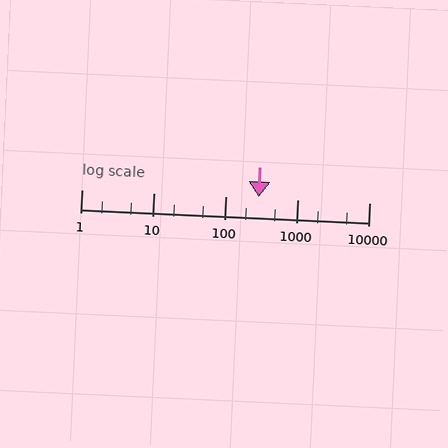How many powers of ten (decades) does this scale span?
The scale spans 4 decades, from 1 to 10000.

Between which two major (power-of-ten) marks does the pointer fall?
The pointer is between 100 and 1000.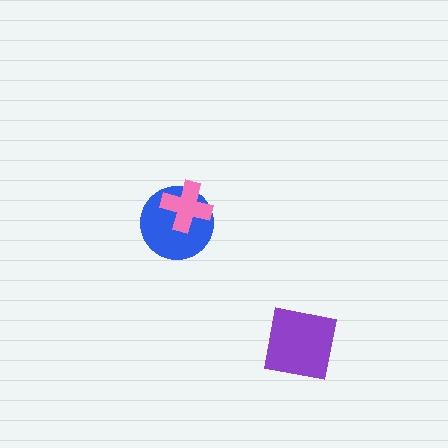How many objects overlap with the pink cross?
1 object overlaps with the pink cross.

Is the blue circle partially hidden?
Yes, it is partially covered by another shape.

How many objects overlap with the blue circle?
1 object overlaps with the blue circle.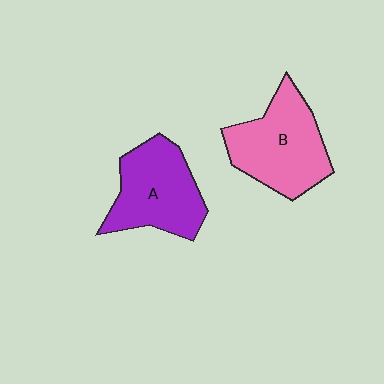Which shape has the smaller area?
Shape A (purple).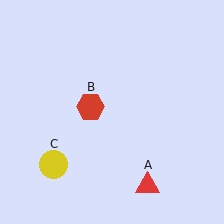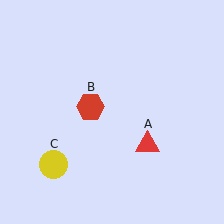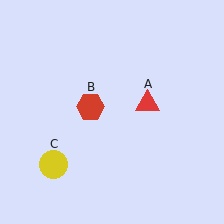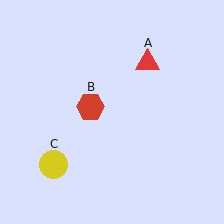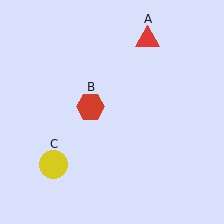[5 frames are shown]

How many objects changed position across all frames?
1 object changed position: red triangle (object A).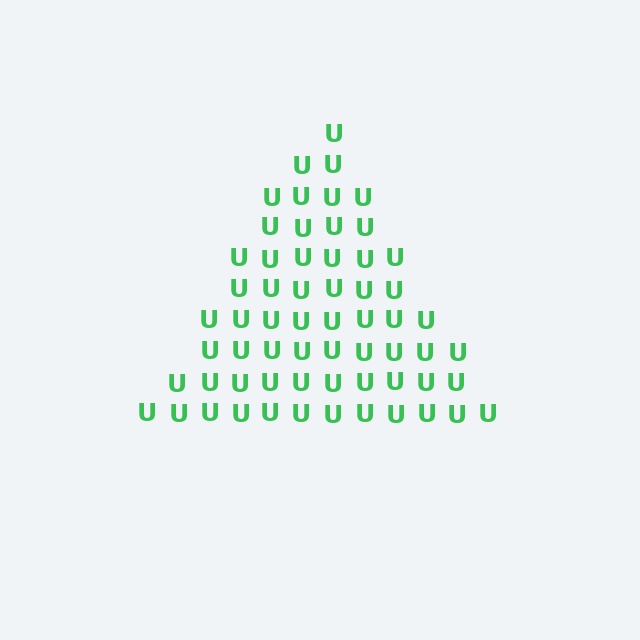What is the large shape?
The large shape is a triangle.